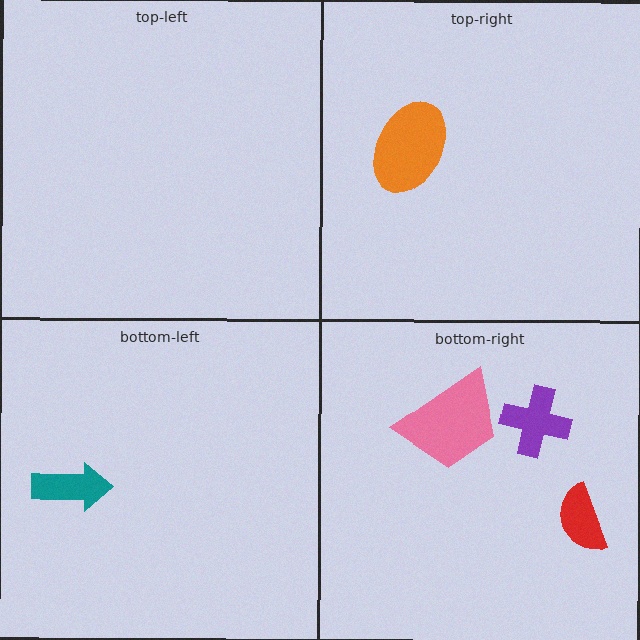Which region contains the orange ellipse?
The top-right region.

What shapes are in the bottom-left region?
The teal arrow.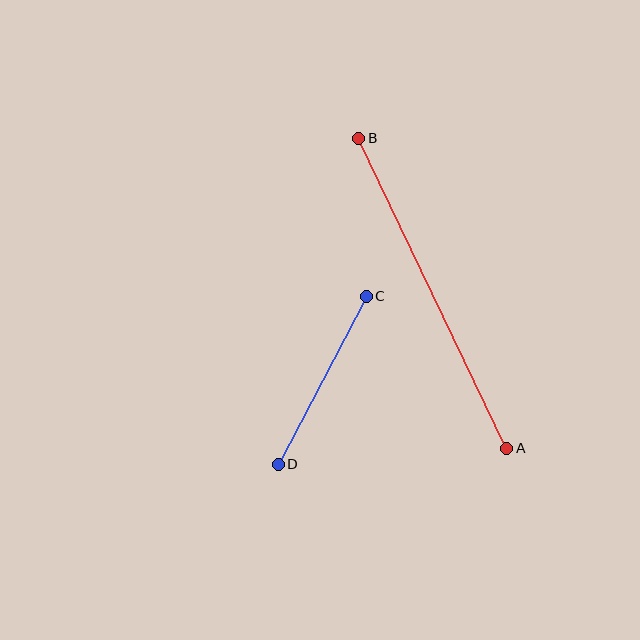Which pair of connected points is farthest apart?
Points A and B are farthest apart.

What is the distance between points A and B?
The distance is approximately 343 pixels.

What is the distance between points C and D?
The distance is approximately 190 pixels.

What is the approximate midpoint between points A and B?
The midpoint is at approximately (433, 293) pixels.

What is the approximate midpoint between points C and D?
The midpoint is at approximately (322, 380) pixels.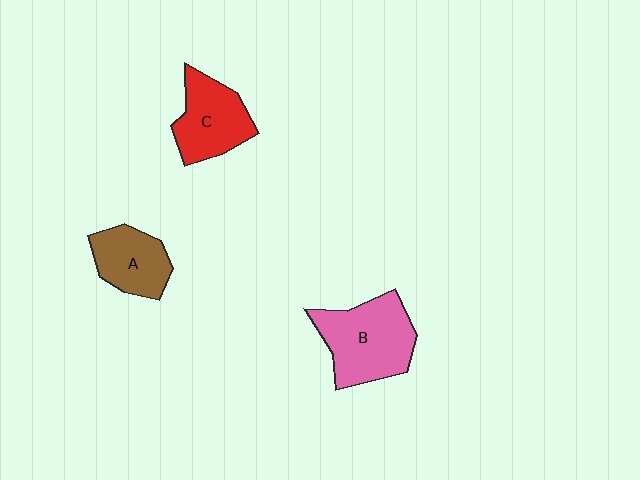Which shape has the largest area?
Shape B (pink).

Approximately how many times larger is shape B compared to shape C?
Approximately 1.3 times.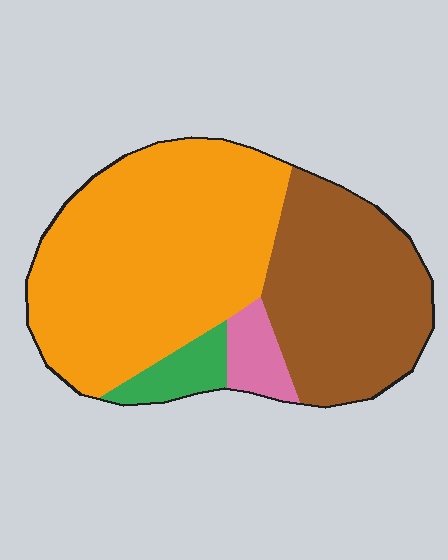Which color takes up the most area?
Orange, at roughly 55%.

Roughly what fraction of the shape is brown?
Brown covers around 35% of the shape.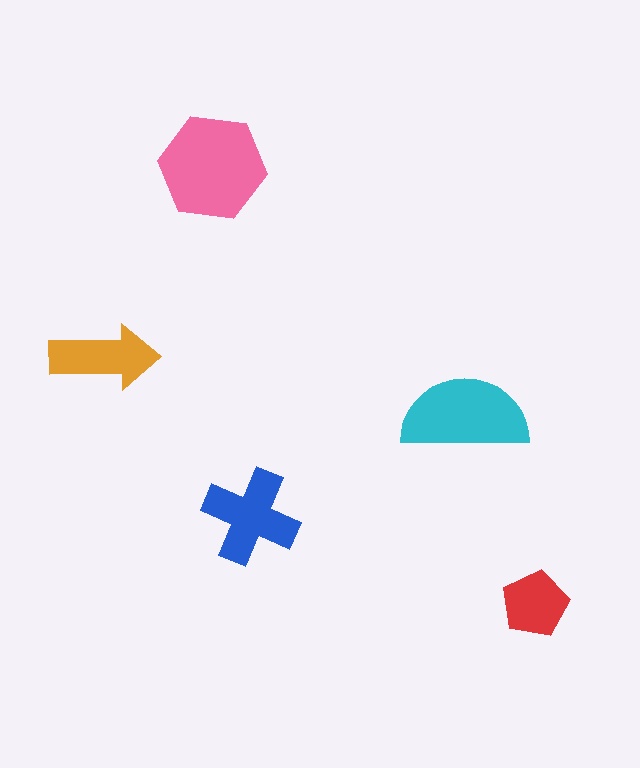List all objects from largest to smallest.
The pink hexagon, the cyan semicircle, the blue cross, the orange arrow, the red pentagon.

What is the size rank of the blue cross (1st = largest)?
3rd.